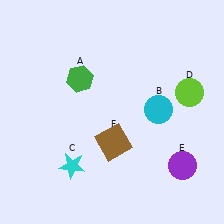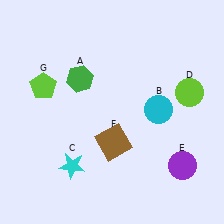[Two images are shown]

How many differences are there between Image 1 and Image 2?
There is 1 difference between the two images.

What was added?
A lime pentagon (G) was added in Image 2.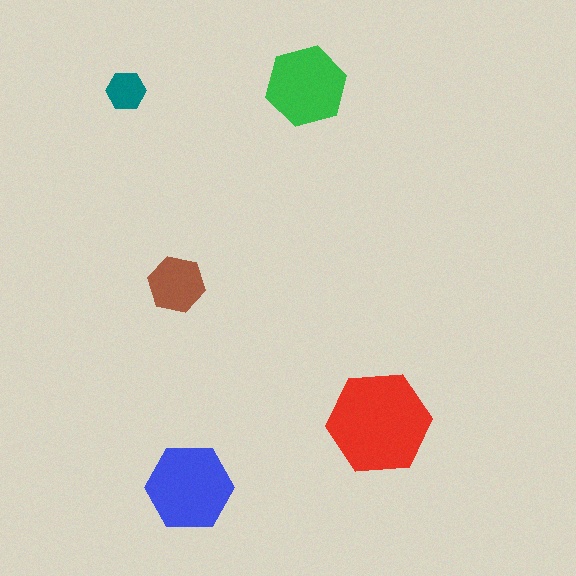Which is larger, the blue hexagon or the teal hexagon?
The blue one.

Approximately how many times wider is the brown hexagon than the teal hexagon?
About 1.5 times wider.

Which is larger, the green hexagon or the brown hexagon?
The green one.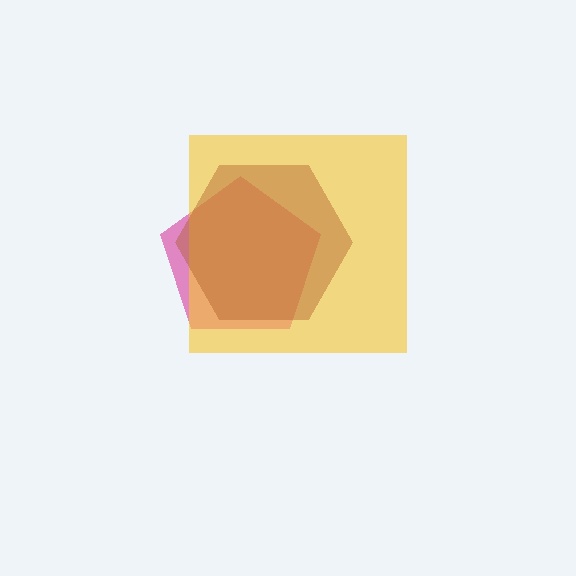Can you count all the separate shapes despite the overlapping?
Yes, there are 3 separate shapes.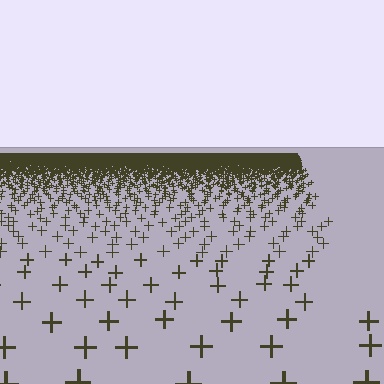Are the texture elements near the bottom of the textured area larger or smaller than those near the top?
Larger. Near the bottom, elements are closer to the viewer and appear at a bigger on-screen size.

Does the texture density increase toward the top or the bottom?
Density increases toward the top.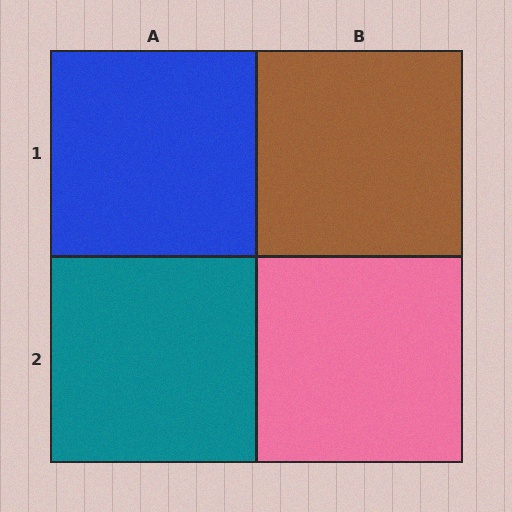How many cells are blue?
1 cell is blue.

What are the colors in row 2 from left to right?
Teal, pink.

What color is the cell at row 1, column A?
Blue.